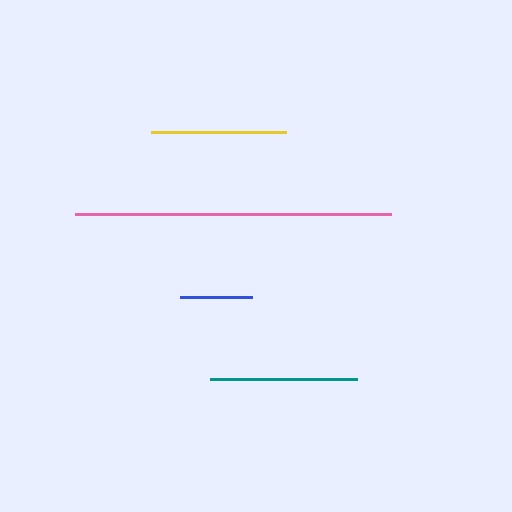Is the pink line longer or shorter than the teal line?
The pink line is longer than the teal line.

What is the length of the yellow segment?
The yellow segment is approximately 135 pixels long.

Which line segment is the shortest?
The blue line is the shortest at approximately 73 pixels.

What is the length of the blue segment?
The blue segment is approximately 73 pixels long.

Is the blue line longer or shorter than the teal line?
The teal line is longer than the blue line.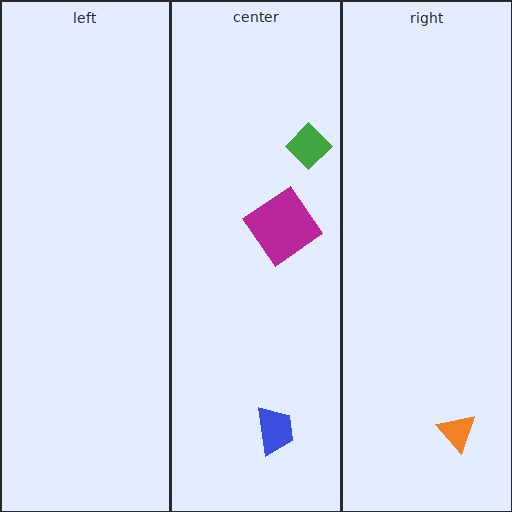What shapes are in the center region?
The green diamond, the magenta diamond, the blue trapezoid.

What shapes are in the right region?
The orange triangle.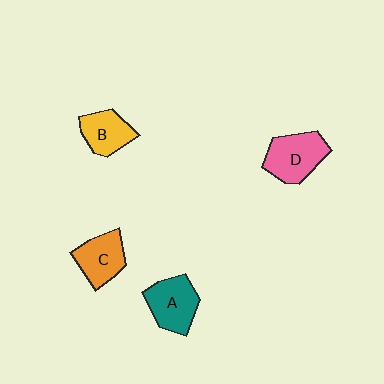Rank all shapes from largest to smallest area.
From largest to smallest: D (pink), A (teal), C (orange), B (yellow).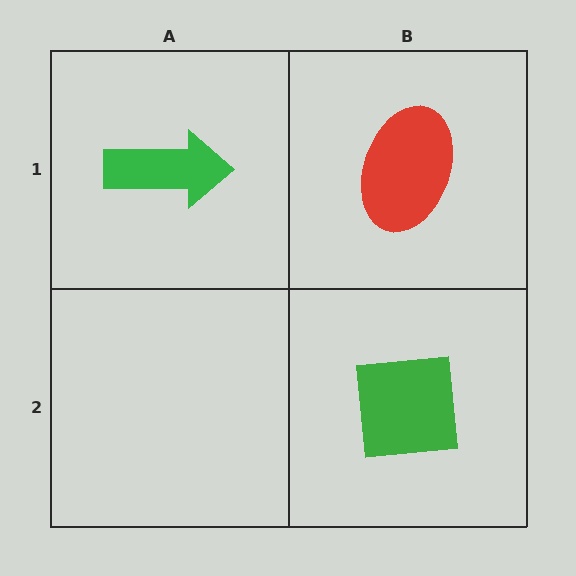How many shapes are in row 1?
2 shapes.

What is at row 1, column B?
A red ellipse.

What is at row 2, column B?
A green square.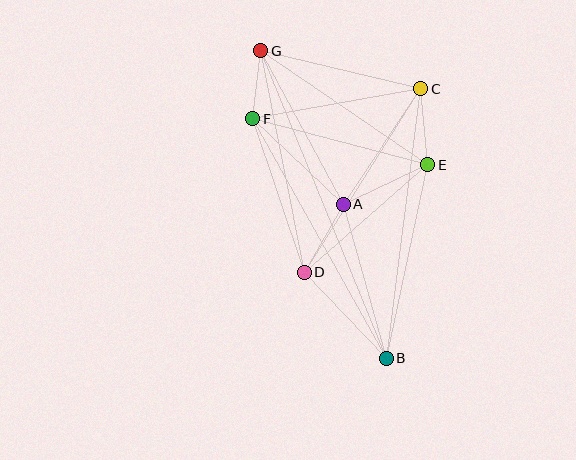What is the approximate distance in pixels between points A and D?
The distance between A and D is approximately 78 pixels.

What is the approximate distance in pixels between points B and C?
The distance between B and C is approximately 272 pixels.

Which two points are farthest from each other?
Points B and G are farthest from each other.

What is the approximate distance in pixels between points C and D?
The distance between C and D is approximately 217 pixels.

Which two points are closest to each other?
Points F and G are closest to each other.